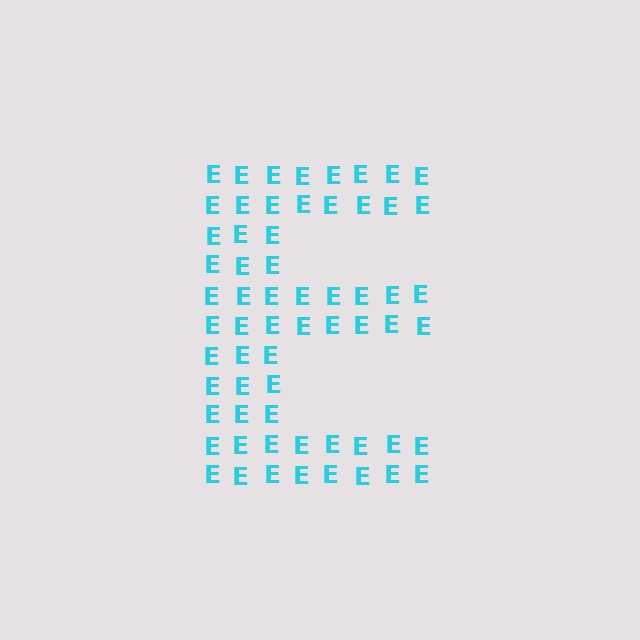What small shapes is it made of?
It is made of small letter E's.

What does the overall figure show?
The overall figure shows the letter E.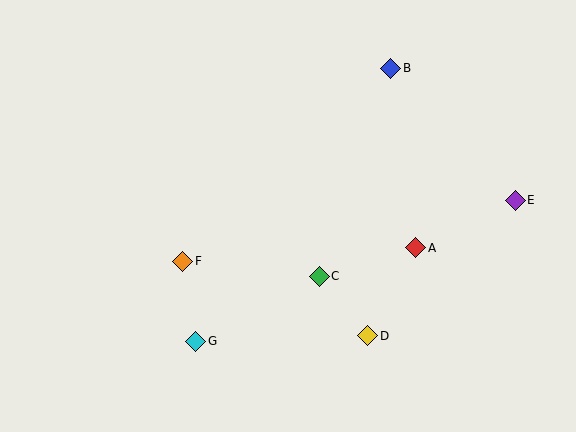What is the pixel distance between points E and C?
The distance between E and C is 210 pixels.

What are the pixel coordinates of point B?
Point B is at (391, 68).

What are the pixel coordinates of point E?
Point E is at (515, 200).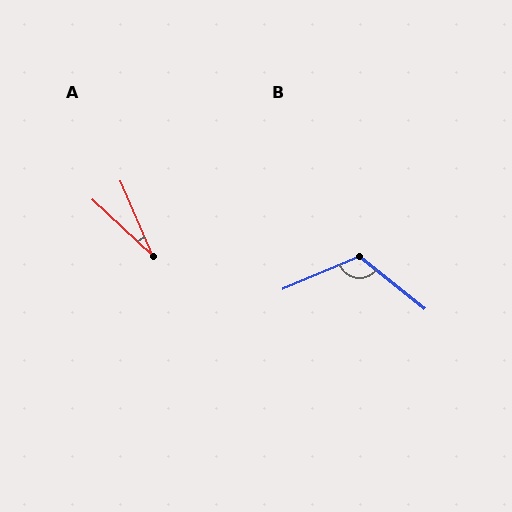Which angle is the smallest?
A, at approximately 24 degrees.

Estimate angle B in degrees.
Approximately 118 degrees.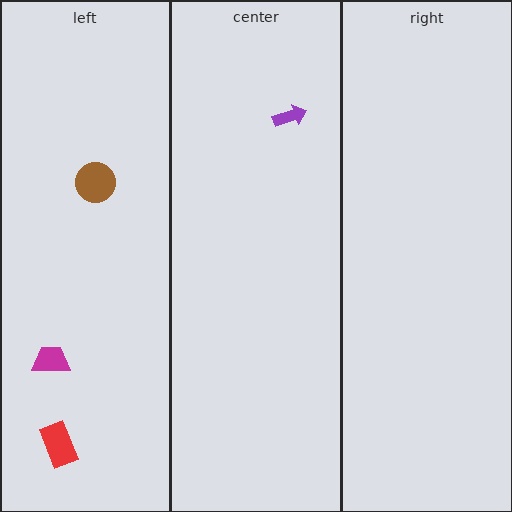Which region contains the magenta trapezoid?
The left region.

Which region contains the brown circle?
The left region.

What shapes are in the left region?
The brown circle, the magenta trapezoid, the red rectangle.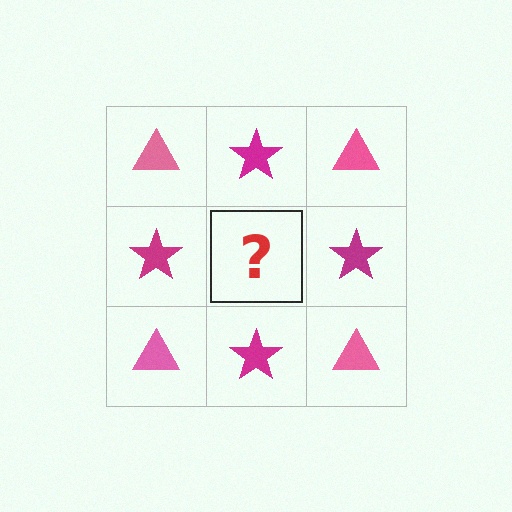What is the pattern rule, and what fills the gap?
The rule is that it alternates pink triangle and magenta star in a checkerboard pattern. The gap should be filled with a pink triangle.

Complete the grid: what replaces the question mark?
The question mark should be replaced with a pink triangle.